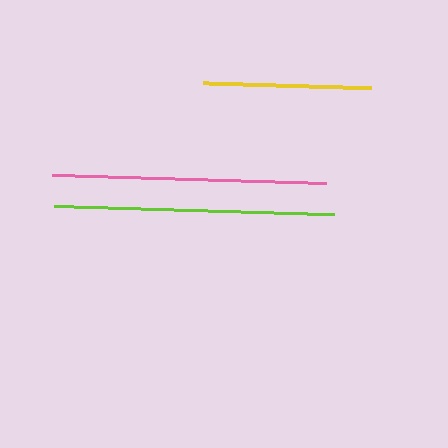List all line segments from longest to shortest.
From longest to shortest: lime, pink, yellow.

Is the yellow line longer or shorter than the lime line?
The lime line is longer than the yellow line.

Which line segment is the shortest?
The yellow line is the shortest at approximately 169 pixels.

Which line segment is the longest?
The lime line is the longest at approximately 279 pixels.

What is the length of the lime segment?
The lime segment is approximately 279 pixels long.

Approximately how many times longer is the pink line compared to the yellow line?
The pink line is approximately 1.6 times the length of the yellow line.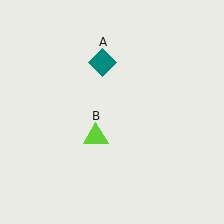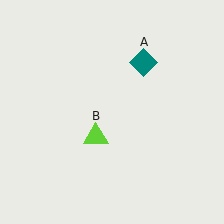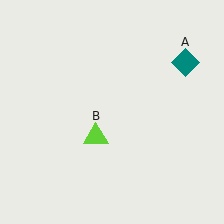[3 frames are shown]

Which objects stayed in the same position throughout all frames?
Lime triangle (object B) remained stationary.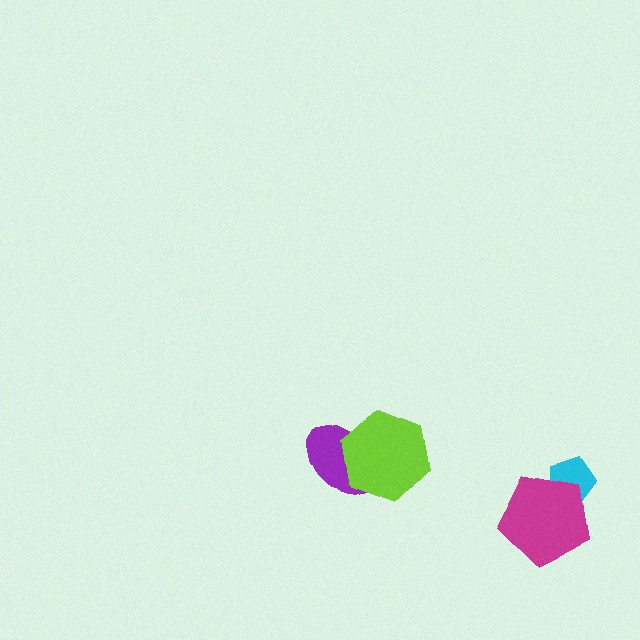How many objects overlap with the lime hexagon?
1 object overlaps with the lime hexagon.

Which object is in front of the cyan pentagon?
The magenta pentagon is in front of the cyan pentagon.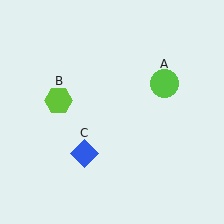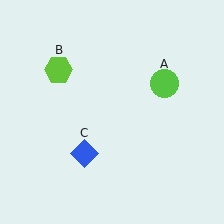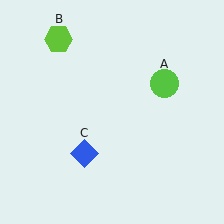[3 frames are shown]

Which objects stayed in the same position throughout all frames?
Lime circle (object A) and blue diamond (object C) remained stationary.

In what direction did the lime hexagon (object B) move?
The lime hexagon (object B) moved up.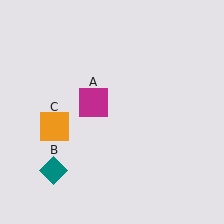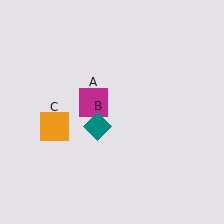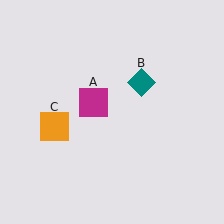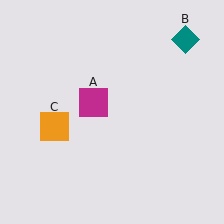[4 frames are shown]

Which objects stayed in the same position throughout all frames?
Magenta square (object A) and orange square (object C) remained stationary.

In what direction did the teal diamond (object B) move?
The teal diamond (object B) moved up and to the right.